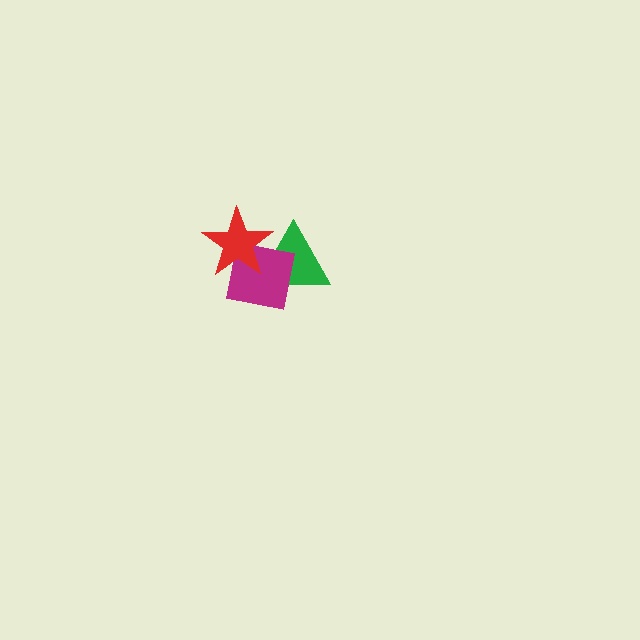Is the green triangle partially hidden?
Yes, it is partially covered by another shape.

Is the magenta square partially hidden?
Yes, it is partially covered by another shape.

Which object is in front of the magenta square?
The red star is in front of the magenta square.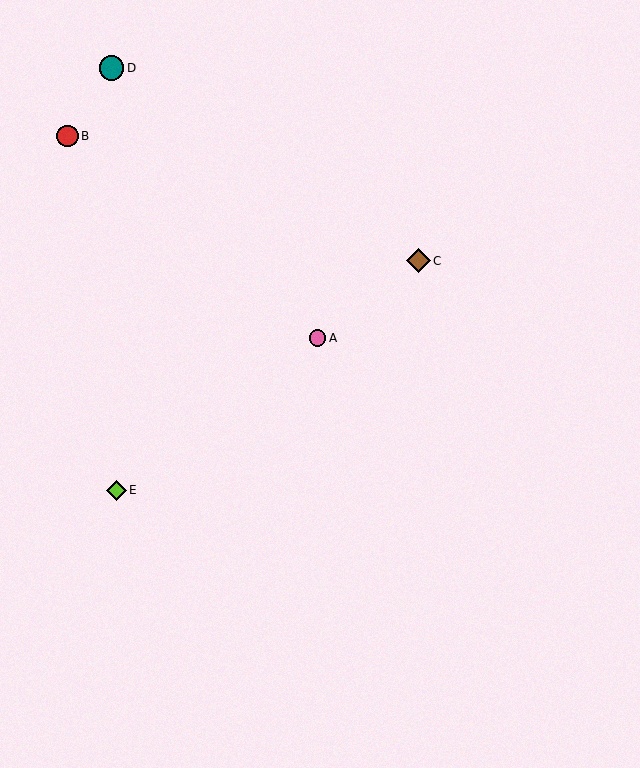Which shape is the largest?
The teal circle (labeled D) is the largest.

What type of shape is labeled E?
Shape E is a lime diamond.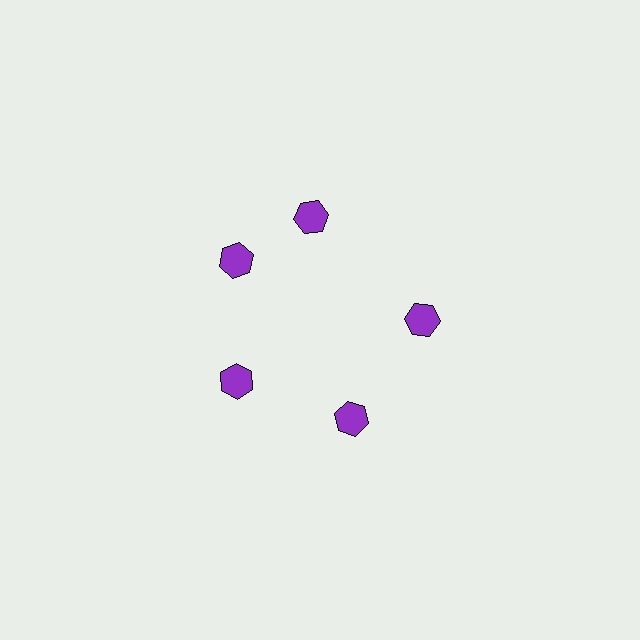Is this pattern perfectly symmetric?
No. The 5 purple hexagons are arranged in a ring, but one element near the 1 o'clock position is rotated out of alignment along the ring, breaking the 5-fold rotational symmetry.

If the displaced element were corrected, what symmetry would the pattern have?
It would have 5-fold rotational symmetry — the pattern would map onto itself every 72 degrees.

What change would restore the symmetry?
The symmetry would be restored by rotating it back into even spacing with its neighbors so that all 5 hexagons sit at equal angles and equal distance from the center.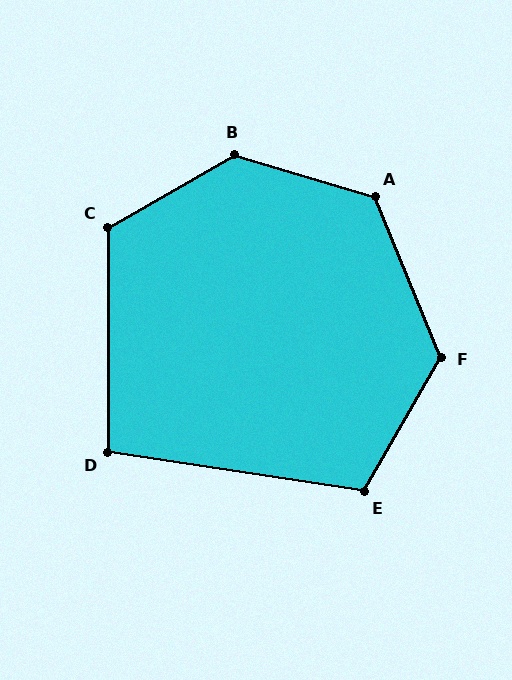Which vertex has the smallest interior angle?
D, at approximately 99 degrees.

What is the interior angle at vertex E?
Approximately 111 degrees (obtuse).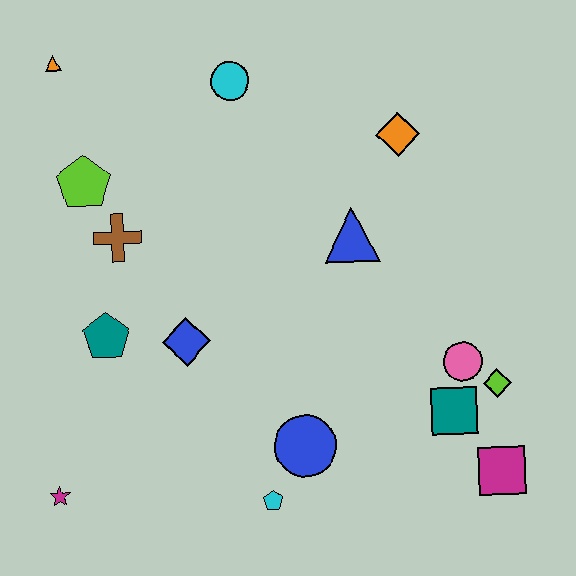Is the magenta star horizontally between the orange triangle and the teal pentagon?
No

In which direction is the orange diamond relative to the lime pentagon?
The orange diamond is to the right of the lime pentagon.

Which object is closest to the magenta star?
The teal pentagon is closest to the magenta star.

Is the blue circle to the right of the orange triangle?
Yes